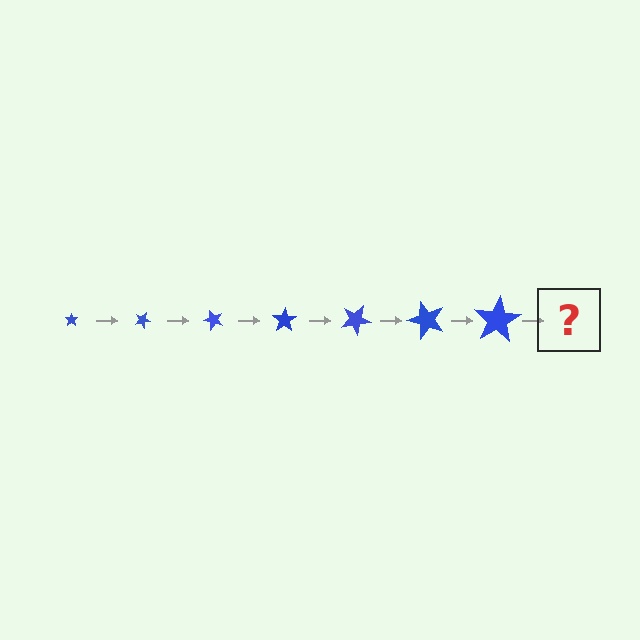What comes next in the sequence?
The next element should be a star, larger than the previous one and rotated 175 degrees from the start.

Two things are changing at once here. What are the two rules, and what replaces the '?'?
The two rules are that the star grows larger each step and it rotates 25 degrees each step. The '?' should be a star, larger than the previous one and rotated 175 degrees from the start.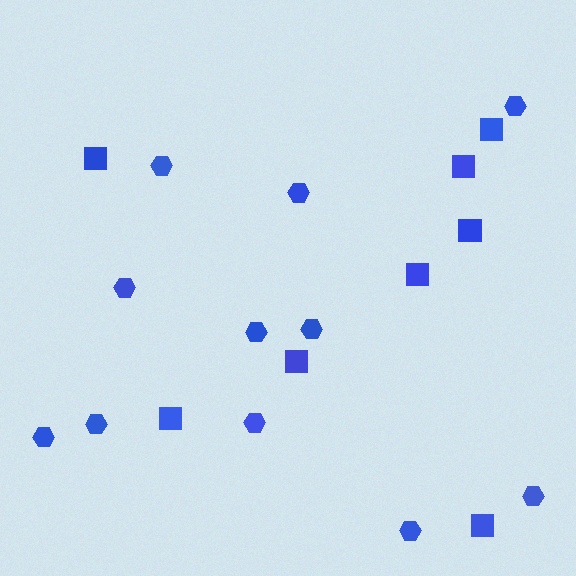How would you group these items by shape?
There are 2 groups: one group of squares (8) and one group of hexagons (11).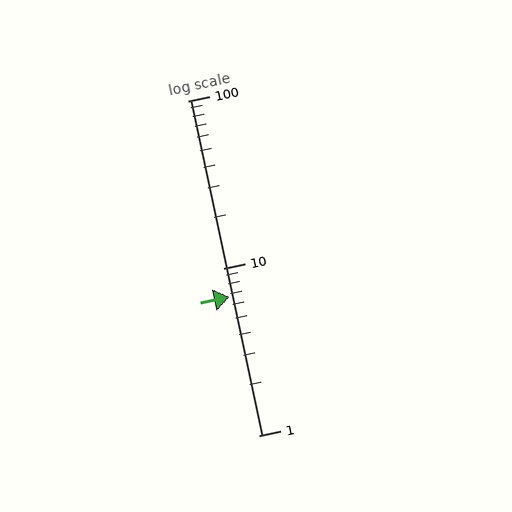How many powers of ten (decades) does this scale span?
The scale spans 2 decades, from 1 to 100.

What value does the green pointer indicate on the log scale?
The pointer indicates approximately 6.7.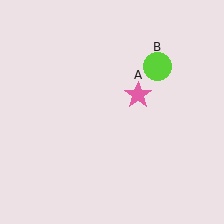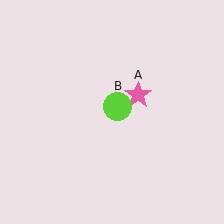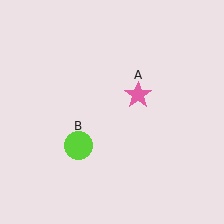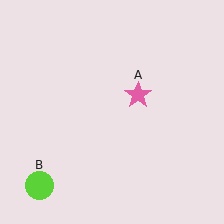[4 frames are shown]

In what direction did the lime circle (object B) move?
The lime circle (object B) moved down and to the left.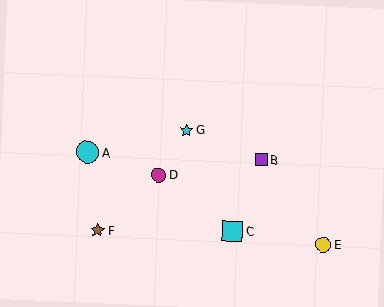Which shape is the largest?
The cyan circle (labeled A) is the largest.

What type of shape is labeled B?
Shape B is a purple square.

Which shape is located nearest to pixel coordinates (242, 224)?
The cyan square (labeled C) at (233, 231) is nearest to that location.